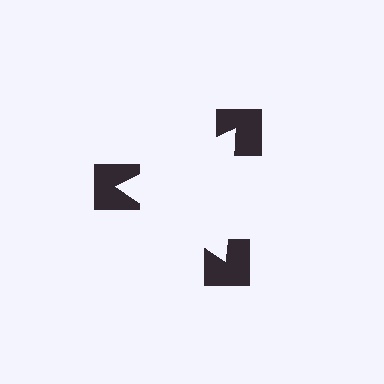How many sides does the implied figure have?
3 sides.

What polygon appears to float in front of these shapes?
An illusory triangle — its edges are inferred from the aligned wedge cuts in the notched squares, not physically drawn.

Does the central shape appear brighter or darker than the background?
It typically appears slightly brighter than the background, even though no actual brightness change is drawn.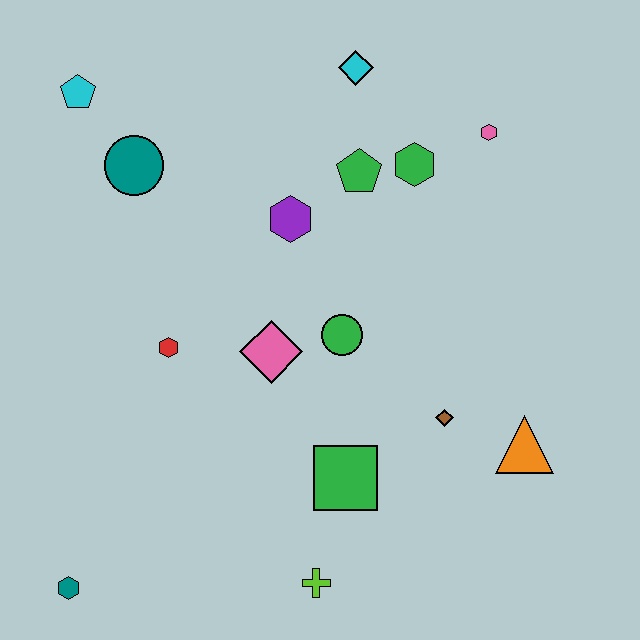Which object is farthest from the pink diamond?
The cyan pentagon is farthest from the pink diamond.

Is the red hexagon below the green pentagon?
Yes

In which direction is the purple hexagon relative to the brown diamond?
The purple hexagon is above the brown diamond.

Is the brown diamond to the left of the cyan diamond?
No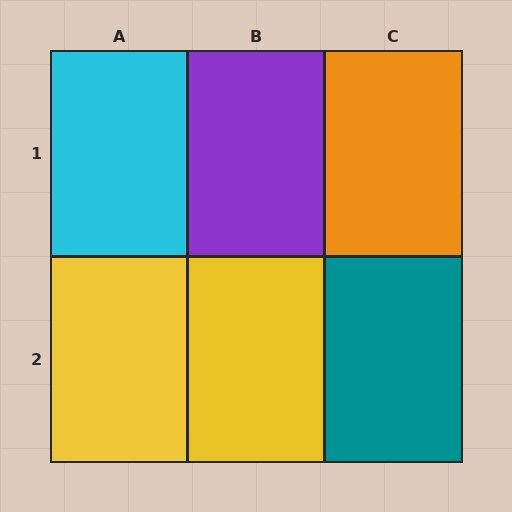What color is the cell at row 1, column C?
Orange.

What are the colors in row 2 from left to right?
Yellow, yellow, teal.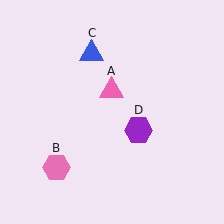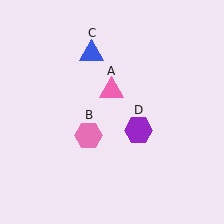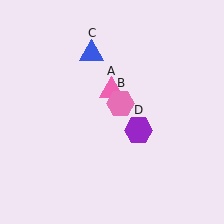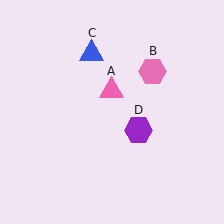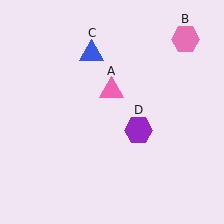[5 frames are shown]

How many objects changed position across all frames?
1 object changed position: pink hexagon (object B).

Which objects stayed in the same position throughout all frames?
Pink triangle (object A) and blue triangle (object C) and purple hexagon (object D) remained stationary.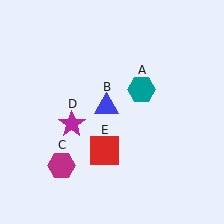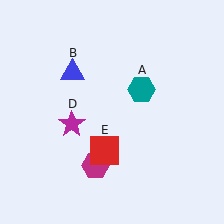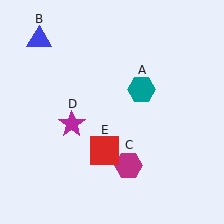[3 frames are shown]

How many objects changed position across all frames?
2 objects changed position: blue triangle (object B), magenta hexagon (object C).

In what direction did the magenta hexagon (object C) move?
The magenta hexagon (object C) moved right.